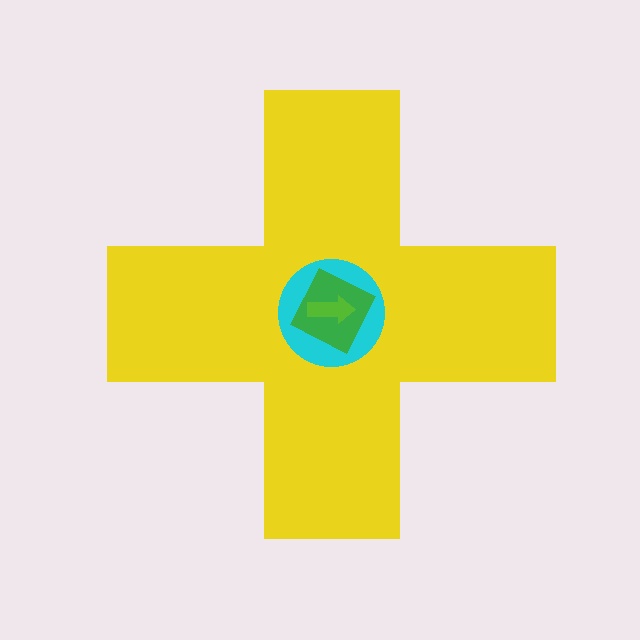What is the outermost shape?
The yellow cross.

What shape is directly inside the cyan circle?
The green square.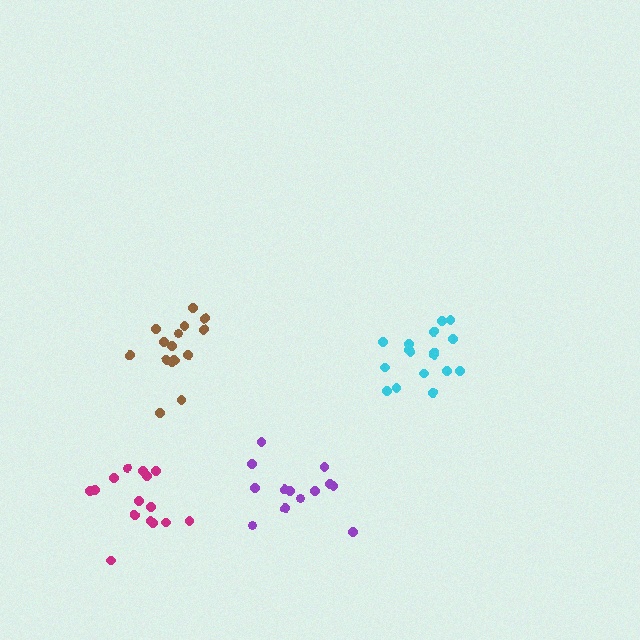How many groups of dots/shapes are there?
There are 4 groups.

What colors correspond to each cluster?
The clusters are colored: brown, magenta, purple, cyan.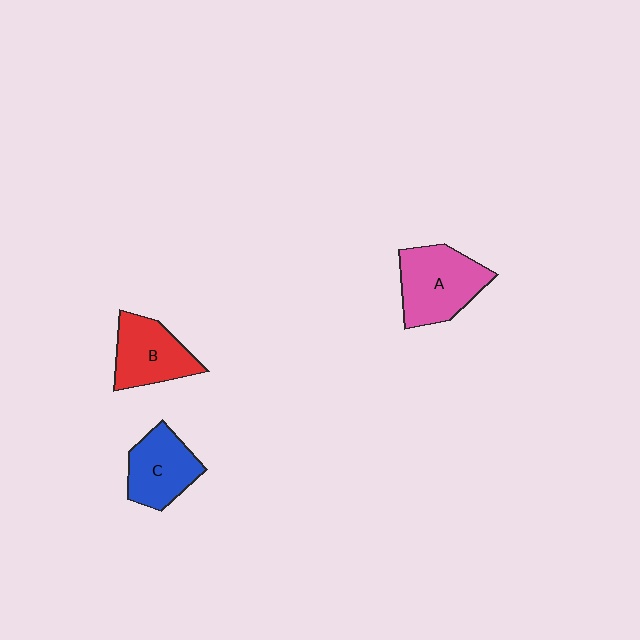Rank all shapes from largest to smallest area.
From largest to smallest: A (pink), B (red), C (blue).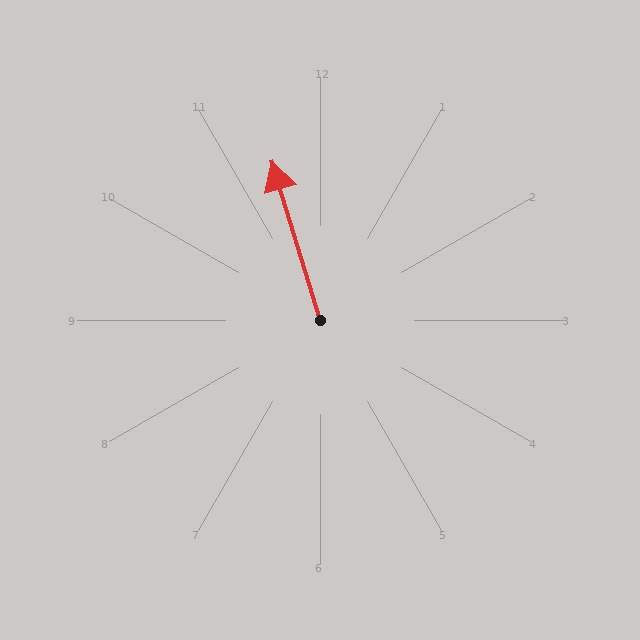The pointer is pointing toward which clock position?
Roughly 11 o'clock.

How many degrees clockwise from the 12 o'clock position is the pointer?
Approximately 343 degrees.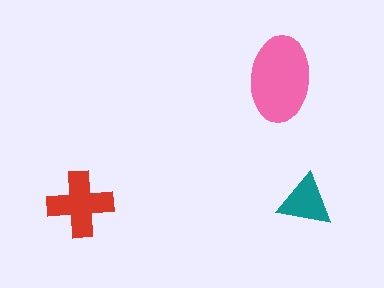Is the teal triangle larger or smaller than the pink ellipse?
Smaller.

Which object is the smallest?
The teal triangle.